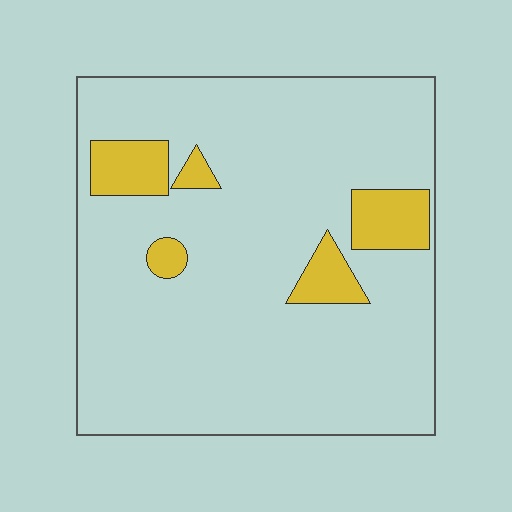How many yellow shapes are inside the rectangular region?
5.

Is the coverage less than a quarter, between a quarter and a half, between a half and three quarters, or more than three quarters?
Less than a quarter.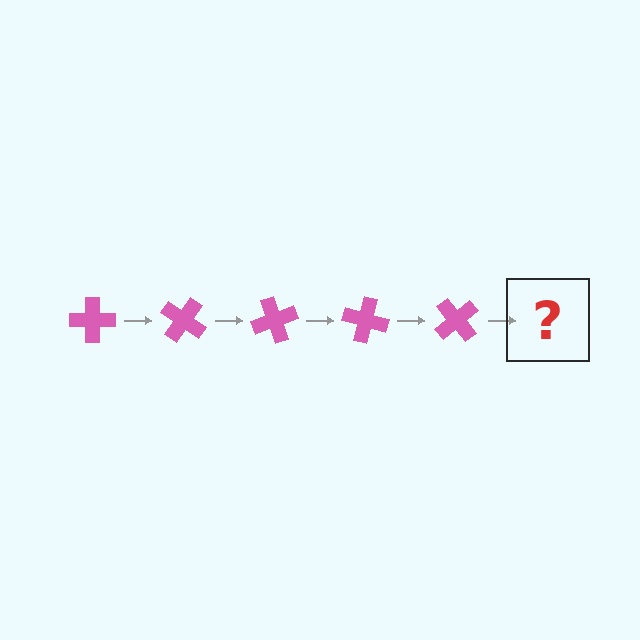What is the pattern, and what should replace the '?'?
The pattern is that the cross rotates 35 degrees each step. The '?' should be a pink cross rotated 175 degrees.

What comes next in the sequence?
The next element should be a pink cross rotated 175 degrees.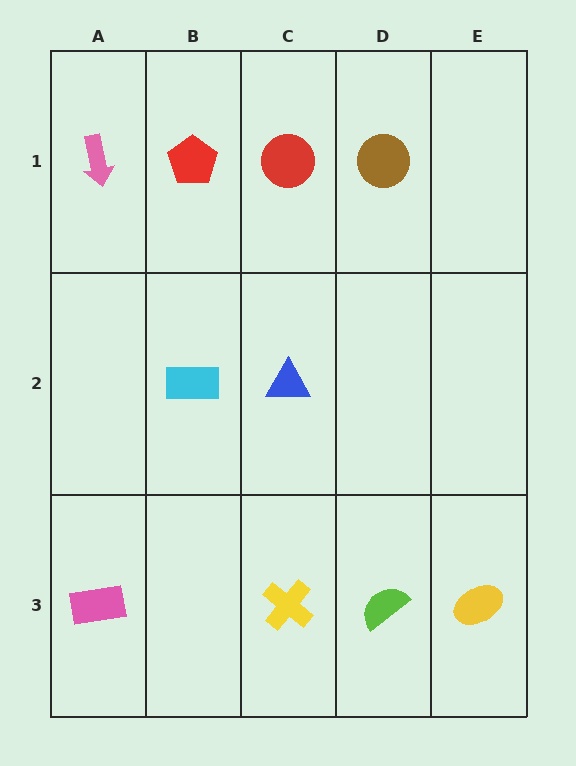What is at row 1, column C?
A red circle.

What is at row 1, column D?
A brown circle.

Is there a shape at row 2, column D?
No, that cell is empty.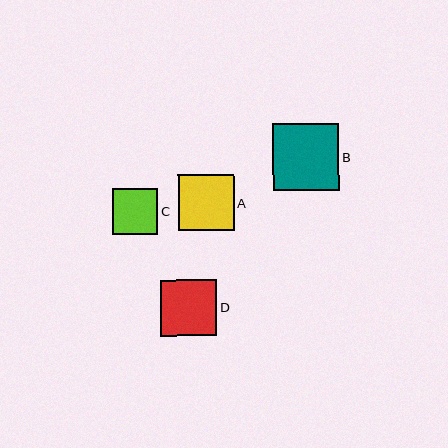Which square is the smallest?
Square C is the smallest with a size of approximately 46 pixels.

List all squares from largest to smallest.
From largest to smallest: B, D, A, C.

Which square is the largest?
Square B is the largest with a size of approximately 67 pixels.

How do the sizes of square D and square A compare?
Square D and square A are approximately the same size.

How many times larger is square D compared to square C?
Square D is approximately 1.2 times the size of square C.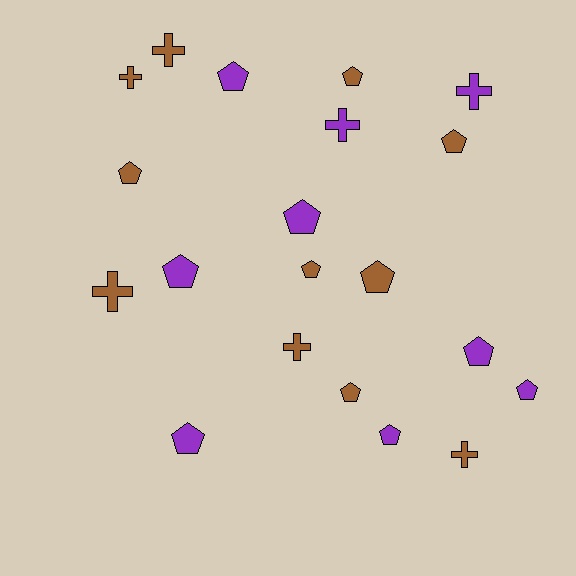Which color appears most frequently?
Brown, with 11 objects.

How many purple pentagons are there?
There are 7 purple pentagons.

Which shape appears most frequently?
Pentagon, with 13 objects.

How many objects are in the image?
There are 20 objects.